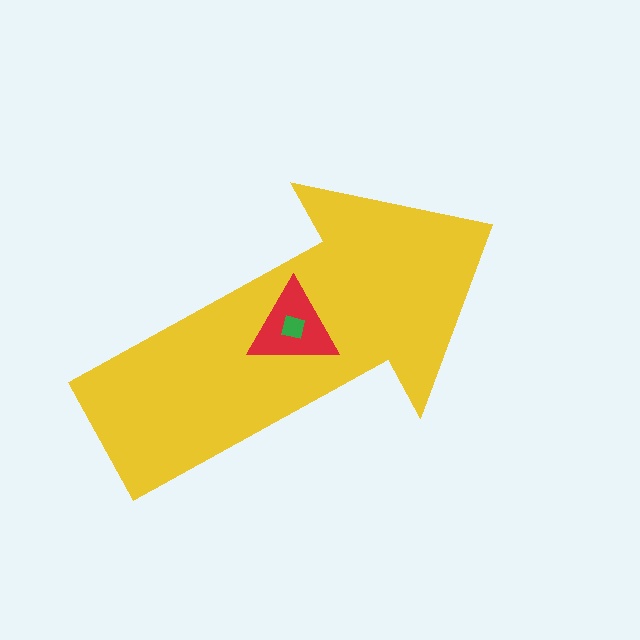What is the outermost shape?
The yellow arrow.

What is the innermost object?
The green square.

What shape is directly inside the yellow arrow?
The red triangle.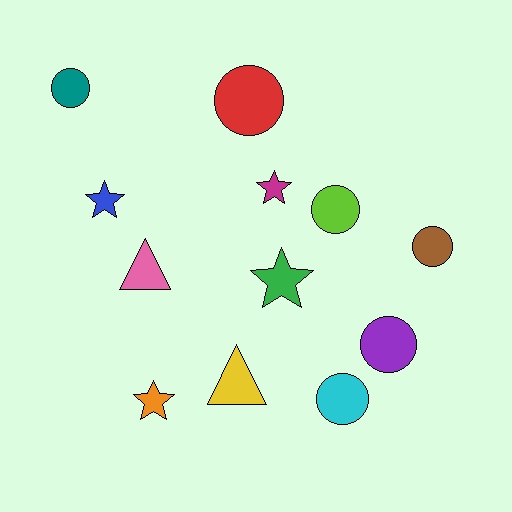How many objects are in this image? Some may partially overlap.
There are 12 objects.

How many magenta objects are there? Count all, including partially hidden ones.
There is 1 magenta object.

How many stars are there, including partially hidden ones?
There are 4 stars.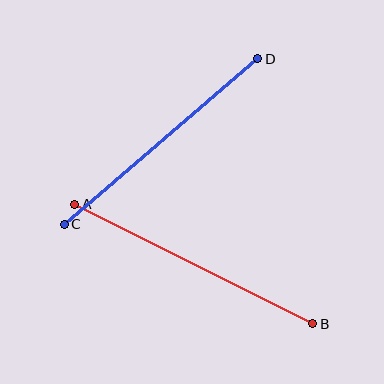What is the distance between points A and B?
The distance is approximately 266 pixels.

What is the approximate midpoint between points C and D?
The midpoint is at approximately (161, 141) pixels.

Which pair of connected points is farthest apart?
Points A and B are farthest apart.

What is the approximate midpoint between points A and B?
The midpoint is at approximately (194, 264) pixels.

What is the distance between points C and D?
The distance is approximately 254 pixels.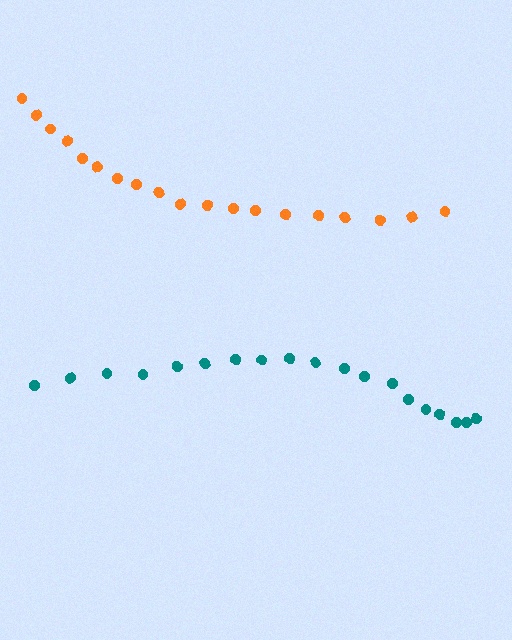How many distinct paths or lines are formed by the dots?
There are 2 distinct paths.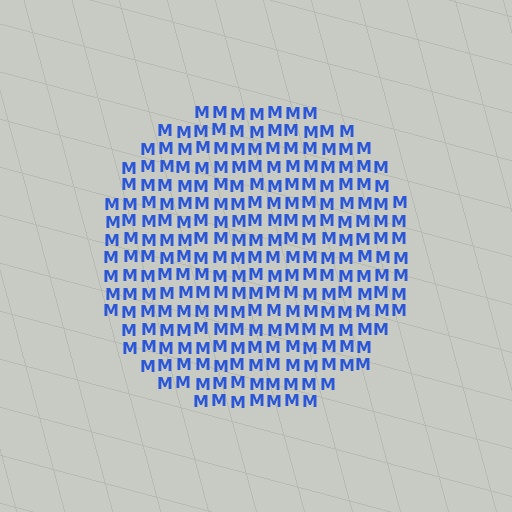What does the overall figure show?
The overall figure shows a circle.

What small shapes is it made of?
It is made of small letter M's.